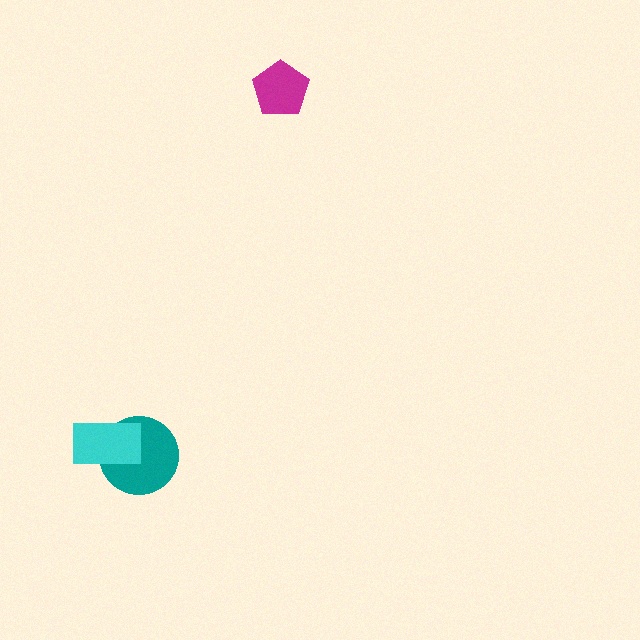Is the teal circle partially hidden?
Yes, it is partially covered by another shape.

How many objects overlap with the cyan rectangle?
1 object overlaps with the cyan rectangle.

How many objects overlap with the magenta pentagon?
0 objects overlap with the magenta pentagon.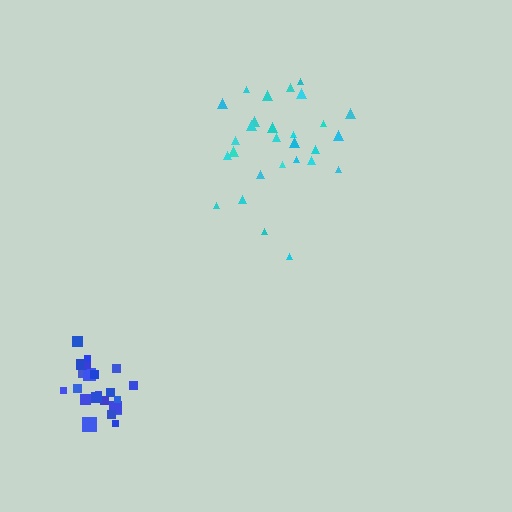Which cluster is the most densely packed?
Blue.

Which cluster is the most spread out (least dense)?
Cyan.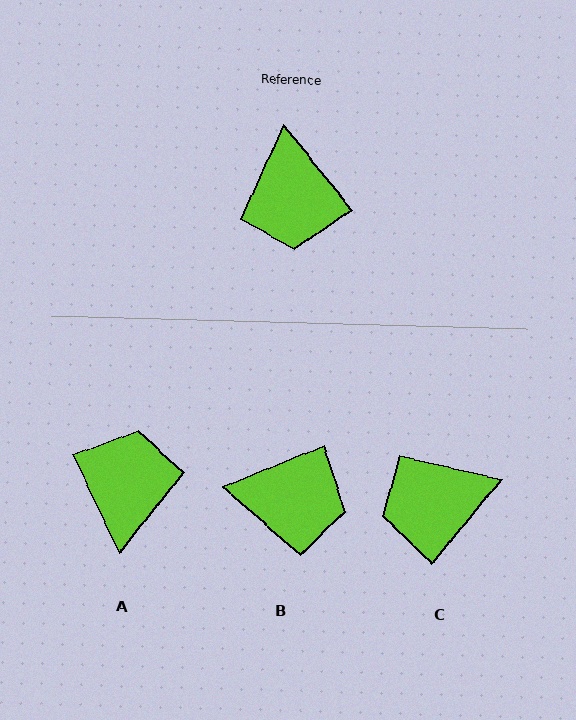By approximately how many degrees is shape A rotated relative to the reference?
Approximately 166 degrees counter-clockwise.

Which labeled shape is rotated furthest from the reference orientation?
A, about 166 degrees away.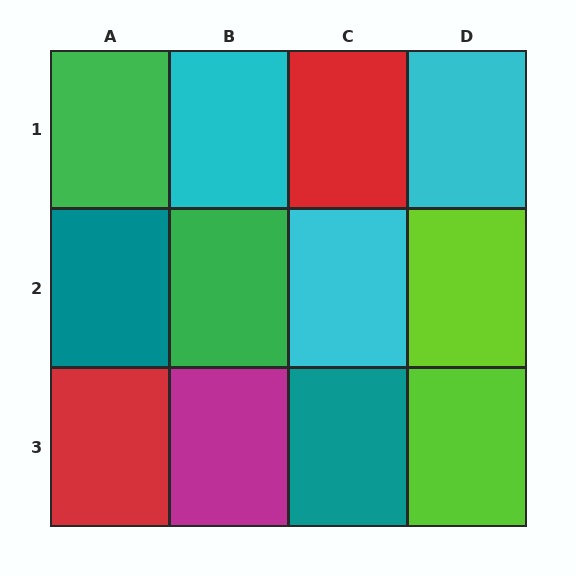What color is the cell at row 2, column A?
Teal.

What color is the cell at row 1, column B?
Cyan.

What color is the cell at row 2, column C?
Cyan.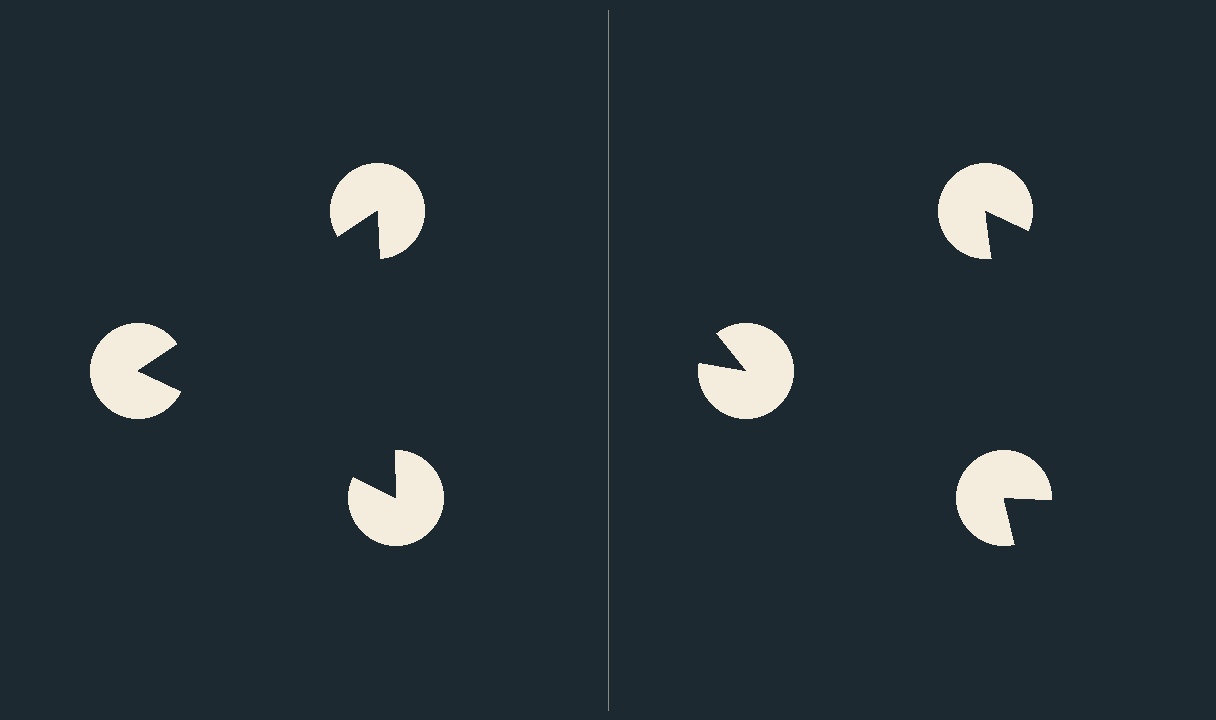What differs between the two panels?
The pac-man discs are positioned identically on both sides; only the wedge orientations differ. On the left they align to a triangle; on the right they are misaligned.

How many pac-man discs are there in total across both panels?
6 — 3 on each side.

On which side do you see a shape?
An illusory triangle appears on the left side. On the right side the wedge cuts are rotated, so no coherent shape forms.